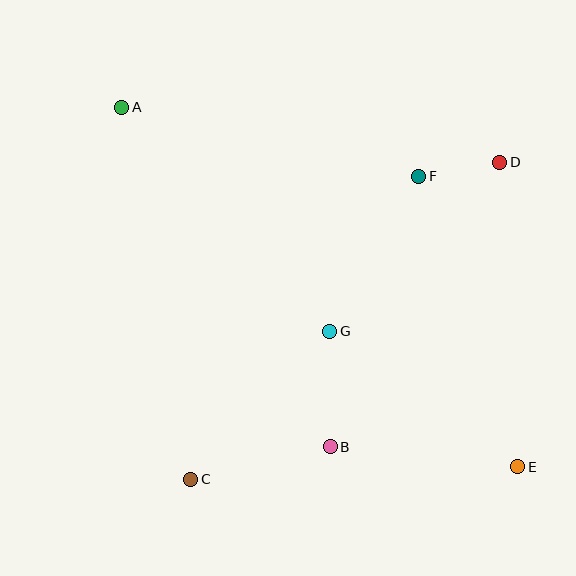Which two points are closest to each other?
Points D and F are closest to each other.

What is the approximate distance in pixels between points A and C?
The distance between A and C is approximately 378 pixels.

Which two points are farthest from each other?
Points A and E are farthest from each other.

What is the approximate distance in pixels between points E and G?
The distance between E and G is approximately 232 pixels.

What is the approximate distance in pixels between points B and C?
The distance between B and C is approximately 143 pixels.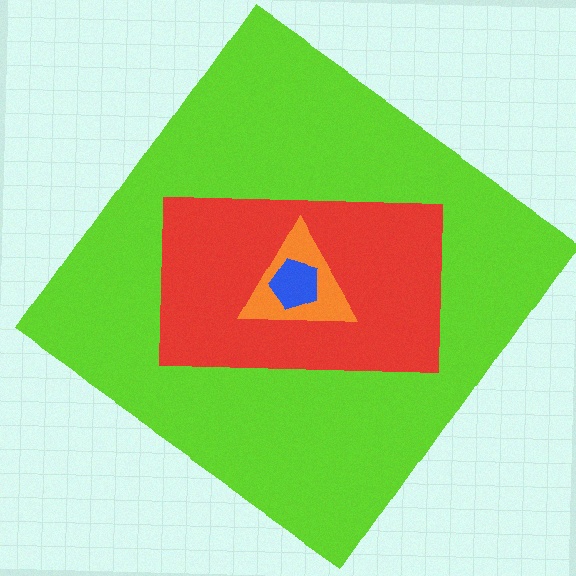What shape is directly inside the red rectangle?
The orange triangle.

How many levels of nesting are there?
4.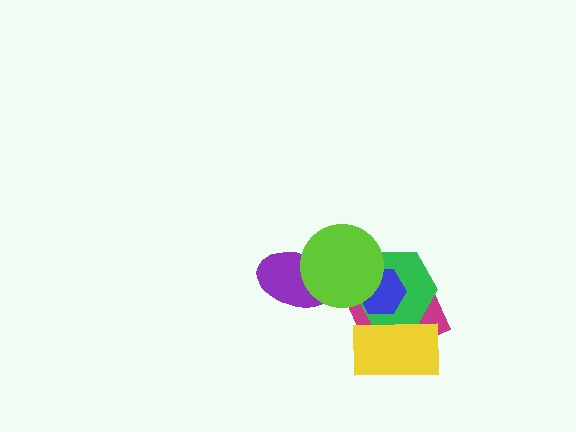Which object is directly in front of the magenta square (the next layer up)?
The green hexagon is directly in front of the magenta square.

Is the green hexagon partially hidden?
Yes, it is partially covered by another shape.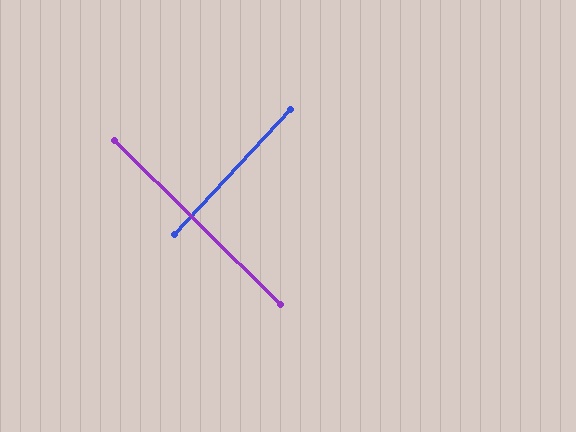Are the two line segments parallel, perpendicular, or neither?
Perpendicular — they meet at approximately 89°.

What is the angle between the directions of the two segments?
Approximately 89 degrees.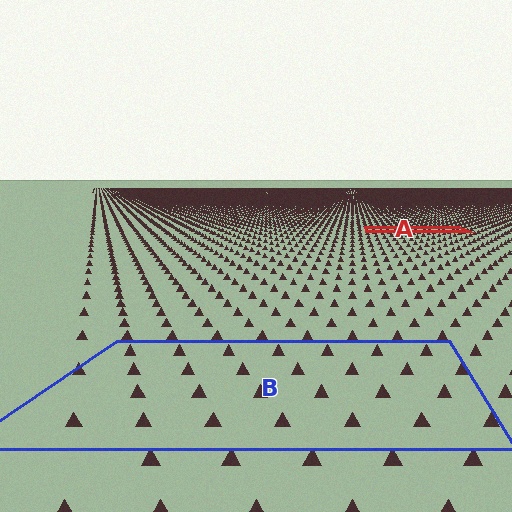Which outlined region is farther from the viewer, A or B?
Region A is farther from the viewer — the texture elements inside it appear smaller and more densely packed.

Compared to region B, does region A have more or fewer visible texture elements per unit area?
Region A has more texture elements per unit area — they are packed more densely because it is farther away.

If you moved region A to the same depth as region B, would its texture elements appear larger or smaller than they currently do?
They would appear larger. At a closer depth, the same texture elements are projected at a bigger on-screen size.